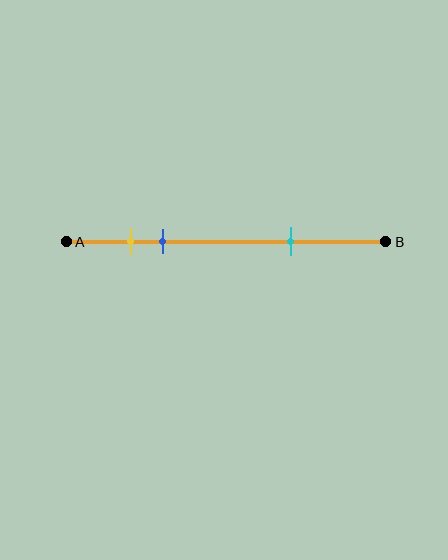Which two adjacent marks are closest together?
The yellow and blue marks are the closest adjacent pair.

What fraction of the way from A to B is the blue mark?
The blue mark is approximately 30% (0.3) of the way from A to B.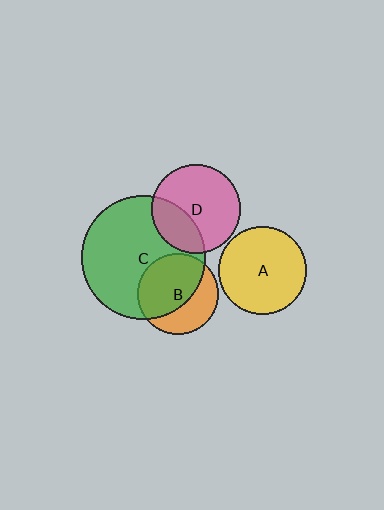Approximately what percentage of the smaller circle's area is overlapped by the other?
Approximately 30%.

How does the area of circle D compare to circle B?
Approximately 1.2 times.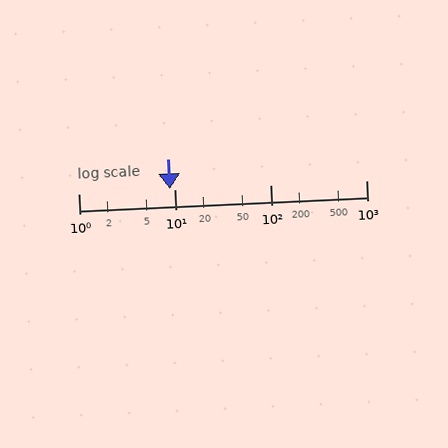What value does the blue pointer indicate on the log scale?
The pointer indicates approximately 9.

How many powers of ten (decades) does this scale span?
The scale spans 3 decades, from 1 to 1000.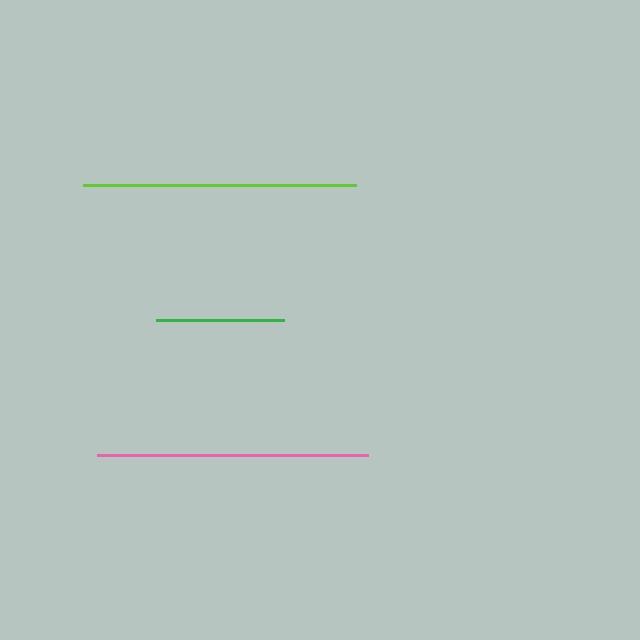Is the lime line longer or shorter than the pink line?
The lime line is longer than the pink line.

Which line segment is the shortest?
The green line is the shortest at approximately 128 pixels.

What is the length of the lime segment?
The lime segment is approximately 273 pixels long.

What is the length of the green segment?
The green segment is approximately 128 pixels long.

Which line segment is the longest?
The lime line is the longest at approximately 273 pixels.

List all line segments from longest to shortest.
From longest to shortest: lime, pink, green.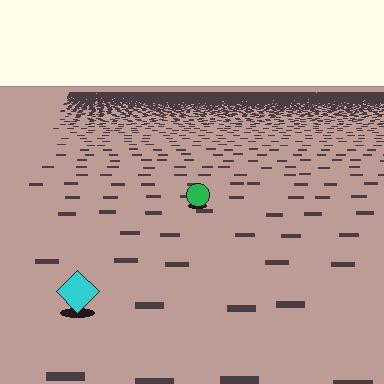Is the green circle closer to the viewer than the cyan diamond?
No. The cyan diamond is closer — you can tell from the texture gradient: the ground texture is coarser near it.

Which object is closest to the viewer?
The cyan diamond is closest. The texture marks near it are larger and more spread out.